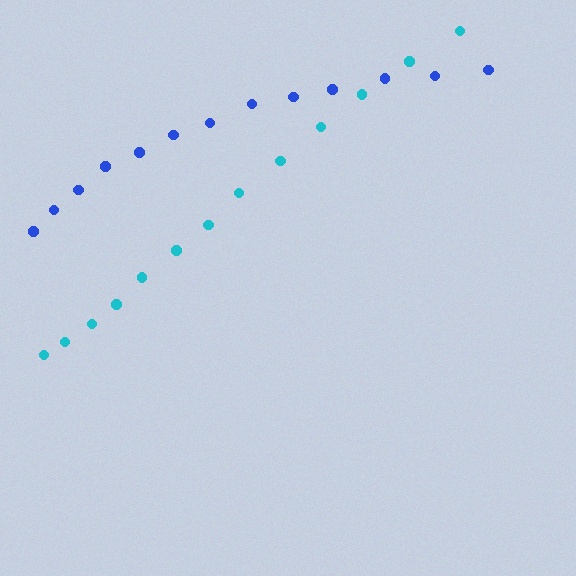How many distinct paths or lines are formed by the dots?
There are 2 distinct paths.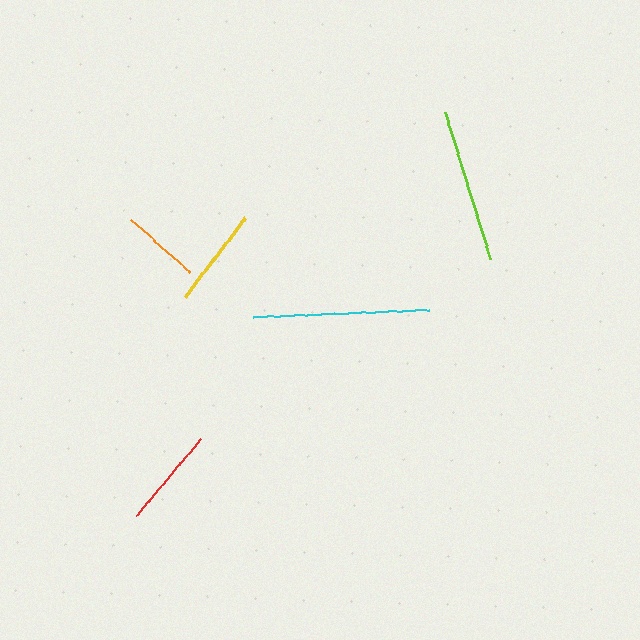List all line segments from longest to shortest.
From longest to shortest: cyan, lime, red, yellow, orange.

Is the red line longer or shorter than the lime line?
The lime line is longer than the red line.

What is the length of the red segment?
The red segment is approximately 101 pixels long.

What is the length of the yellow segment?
The yellow segment is approximately 100 pixels long.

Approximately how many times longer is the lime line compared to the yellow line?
The lime line is approximately 1.5 times the length of the yellow line.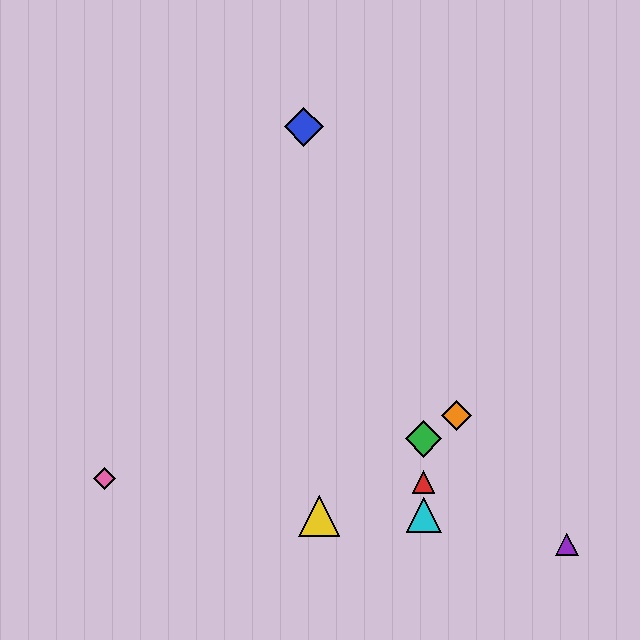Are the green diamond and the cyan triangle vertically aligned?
Yes, both are at x≈424.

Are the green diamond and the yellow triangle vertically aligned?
No, the green diamond is at x≈424 and the yellow triangle is at x≈319.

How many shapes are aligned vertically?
3 shapes (the red triangle, the green diamond, the cyan triangle) are aligned vertically.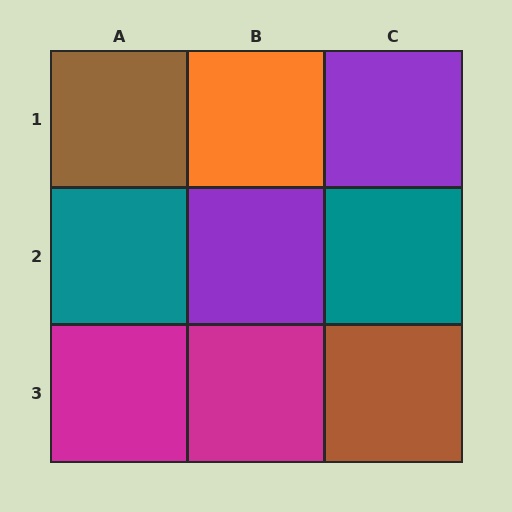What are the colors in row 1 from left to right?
Brown, orange, purple.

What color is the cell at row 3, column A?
Magenta.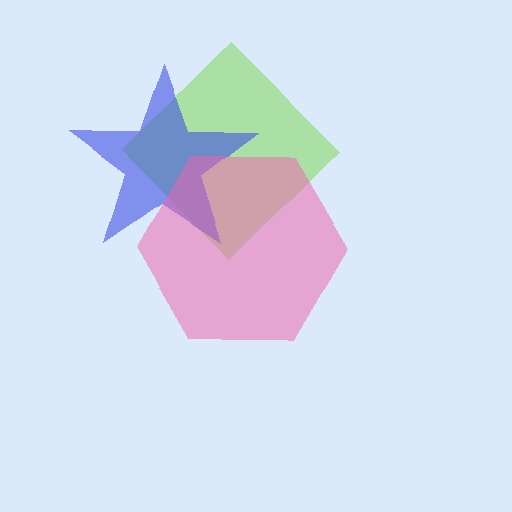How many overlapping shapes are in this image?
There are 3 overlapping shapes in the image.